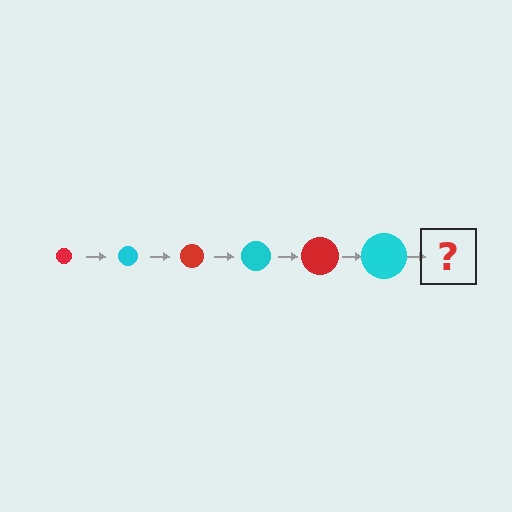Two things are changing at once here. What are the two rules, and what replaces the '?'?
The two rules are that the circle grows larger each step and the color cycles through red and cyan. The '?' should be a red circle, larger than the previous one.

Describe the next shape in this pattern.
It should be a red circle, larger than the previous one.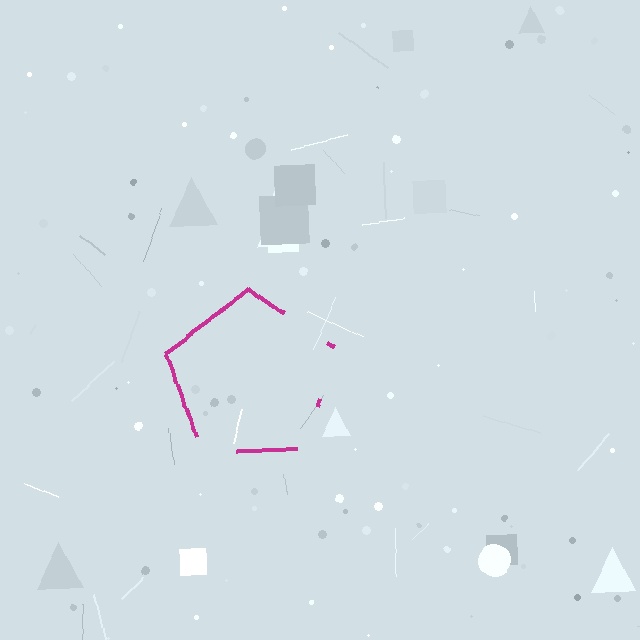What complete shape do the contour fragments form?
The contour fragments form a pentagon.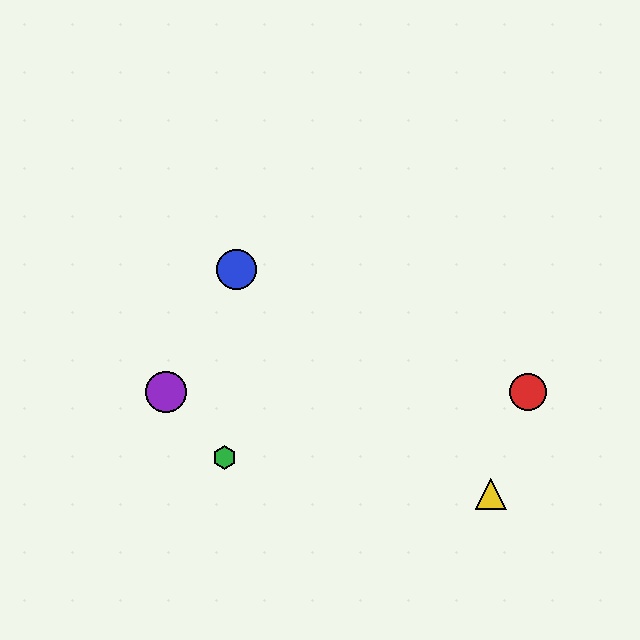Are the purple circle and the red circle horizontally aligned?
Yes, both are at y≈392.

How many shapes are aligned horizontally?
2 shapes (the red circle, the purple circle) are aligned horizontally.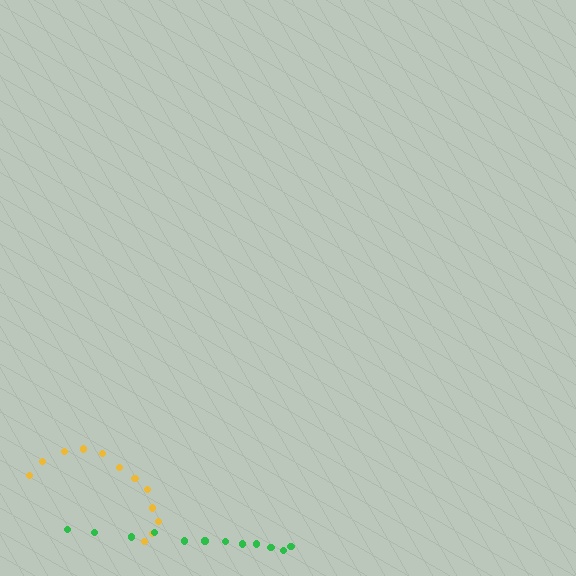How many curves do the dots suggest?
There are 2 distinct paths.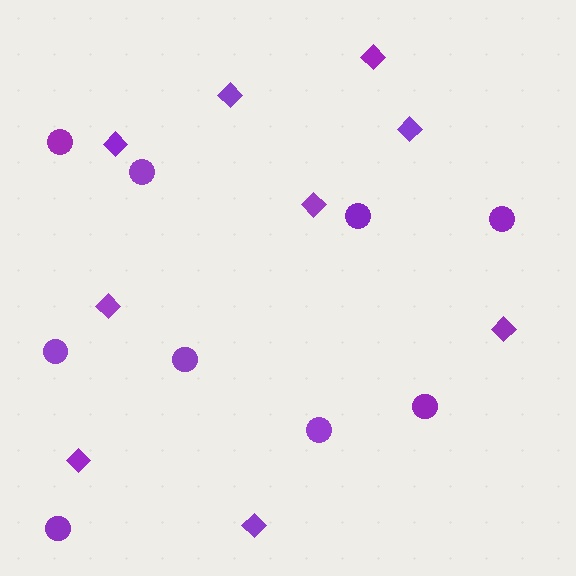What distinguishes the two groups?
There are 2 groups: one group of diamonds (9) and one group of circles (9).